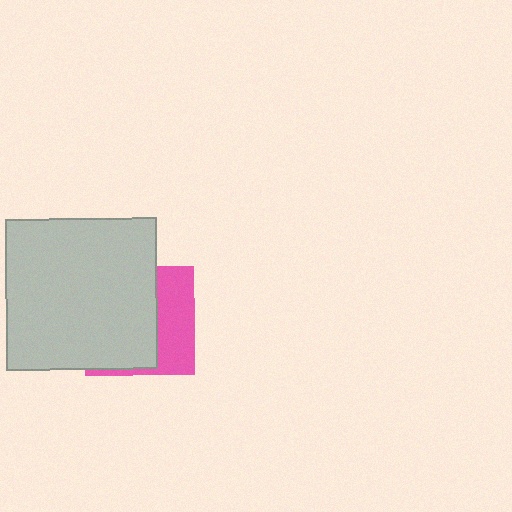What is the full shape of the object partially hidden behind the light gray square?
The partially hidden object is a pink square.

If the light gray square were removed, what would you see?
You would see the complete pink square.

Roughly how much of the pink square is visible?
A small part of it is visible (roughly 36%).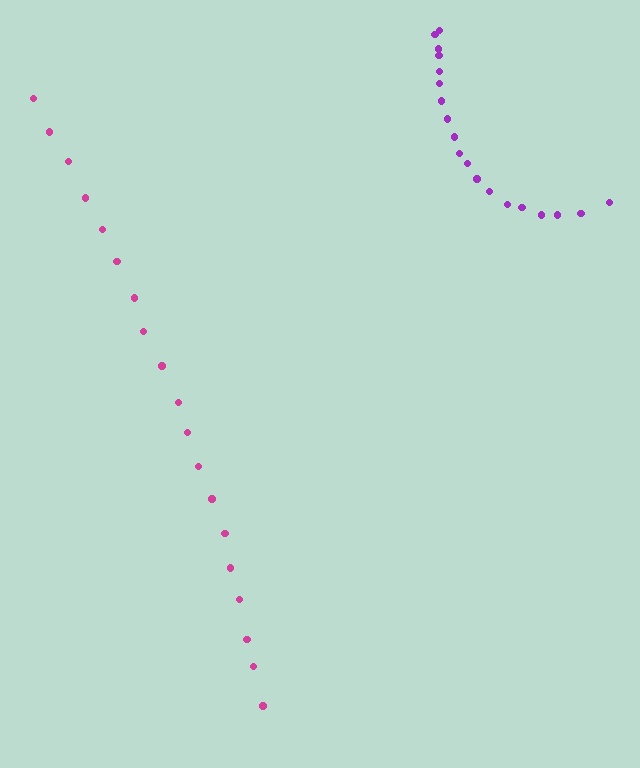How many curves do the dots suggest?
There are 2 distinct paths.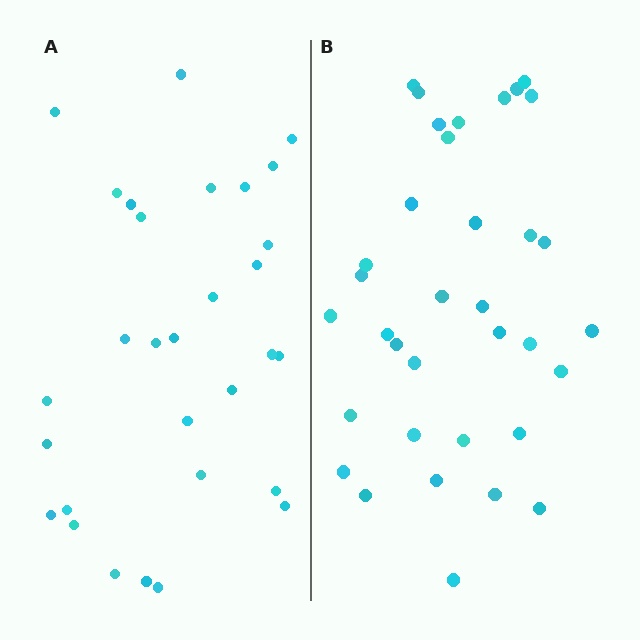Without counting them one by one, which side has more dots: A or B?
Region B (the right region) has more dots.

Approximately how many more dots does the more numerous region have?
Region B has about 5 more dots than region A.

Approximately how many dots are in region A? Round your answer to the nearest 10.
About 30 dots.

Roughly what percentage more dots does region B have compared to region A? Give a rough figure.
About 15% more.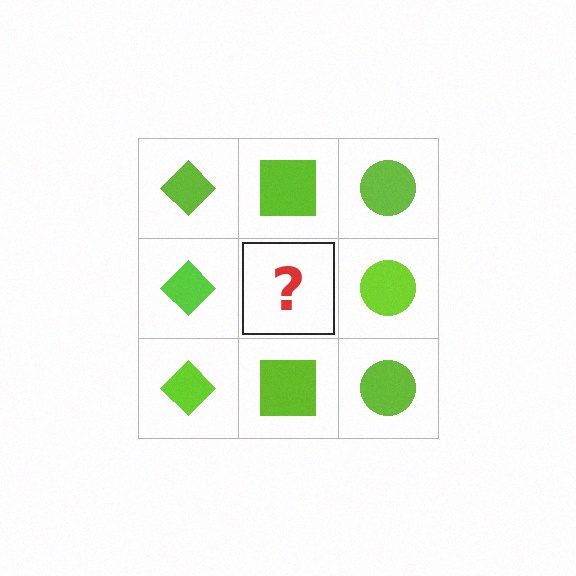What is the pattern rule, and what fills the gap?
The rule is that each column has a consistent shape. The gap should be filled with a lime square.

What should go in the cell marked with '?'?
The missing cell should contain a lime square.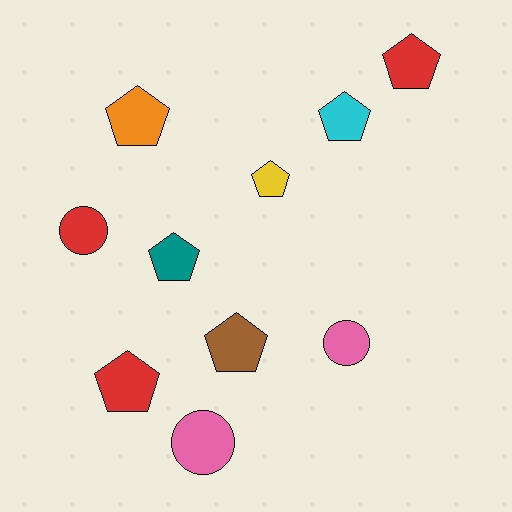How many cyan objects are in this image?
There is 1 cyan object.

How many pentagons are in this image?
There are 7 pentagons.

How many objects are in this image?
There are 10 objects.